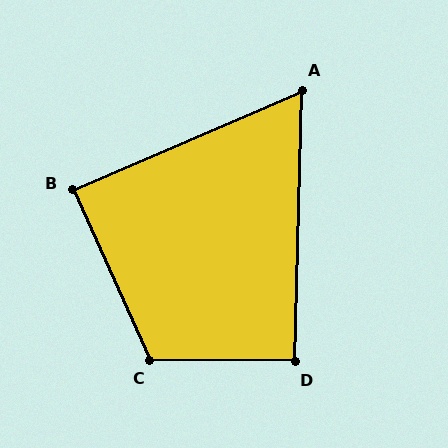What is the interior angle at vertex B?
Approximately 89 degrees (approximately right).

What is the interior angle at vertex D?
Approximately 91 degrees (approximately right).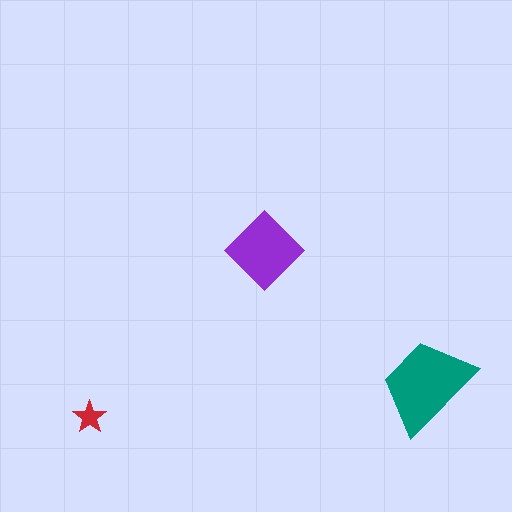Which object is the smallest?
The red star.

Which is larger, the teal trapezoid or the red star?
The teal trapezoid.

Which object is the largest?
The teal trapezoid.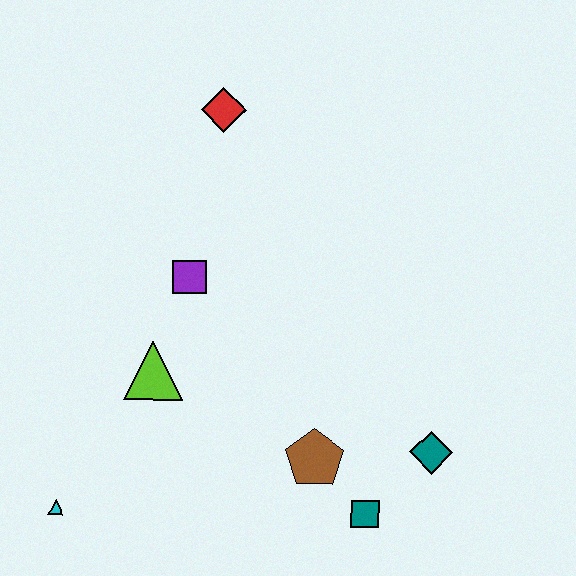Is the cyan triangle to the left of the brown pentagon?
Yes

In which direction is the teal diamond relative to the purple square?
The teal diamond is to the right of the purple square.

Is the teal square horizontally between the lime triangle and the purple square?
No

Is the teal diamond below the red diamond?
Yes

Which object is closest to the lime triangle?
The purple square is closest to the lime triangle.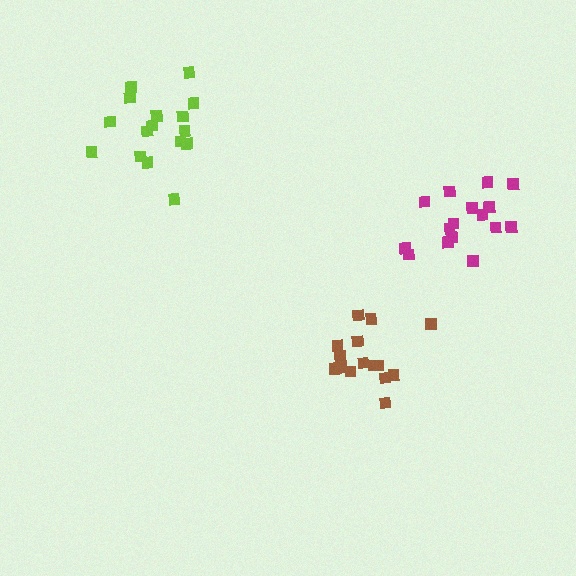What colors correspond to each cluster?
The clusters are colored: brown, magenta, lime.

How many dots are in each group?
Group 1: 16 dots, Group 2: 16 dots, Group 3: 17 dots (49 total).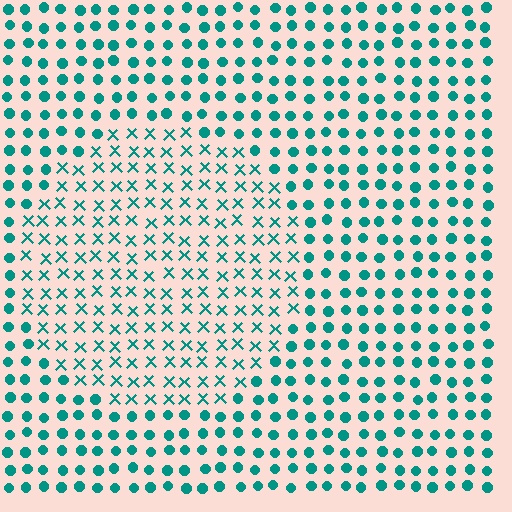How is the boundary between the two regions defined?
The boundary is defined by a change in element shape: X marks inside vs. circles outside. All elements share the same color and spacing.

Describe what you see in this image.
The image is filled with small teal elements arranged in a uniform grid. A circle-shaped region contains X marks, while the surrounding area contains circles. The boundary is defined purely by the change in element shape.